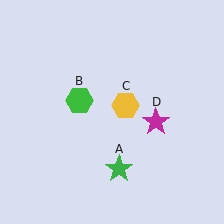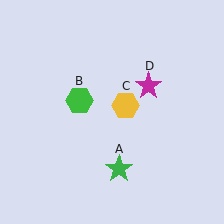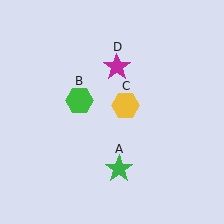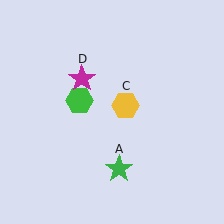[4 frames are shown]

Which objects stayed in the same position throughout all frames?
Green star (object A) and green hexagon (object B) and yellow hexagon (object C) remained stationary.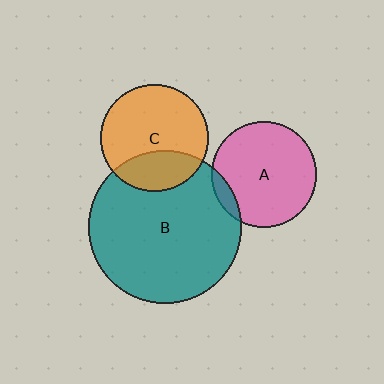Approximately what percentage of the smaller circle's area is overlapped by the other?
Approximately 10%.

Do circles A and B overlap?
Yes.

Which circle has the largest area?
Circle B (teal).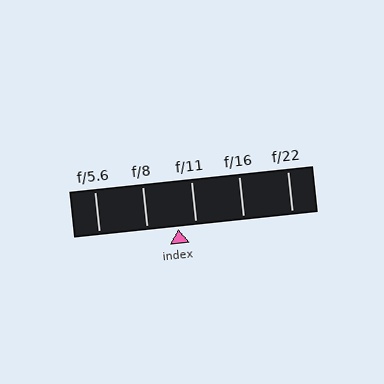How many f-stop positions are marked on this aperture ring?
There are 5 f-stop positions marked.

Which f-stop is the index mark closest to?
The index mark is closest to f/11.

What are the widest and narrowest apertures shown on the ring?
The widest aperture shown is f/5.6 and the narrowest is f/22.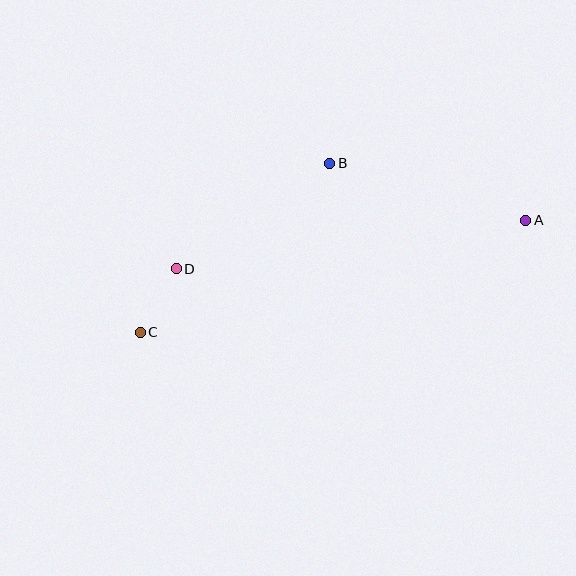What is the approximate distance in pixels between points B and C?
The distance between B and C is approximately 254 pixels.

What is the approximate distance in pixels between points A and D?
The distance between A and D is approximately 353 pixels.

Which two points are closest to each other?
Points C and D are closest to each other.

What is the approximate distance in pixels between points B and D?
The distance between B and D is approximately 186 pixels.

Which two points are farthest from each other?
Points A and C are farthest from each other.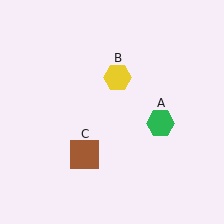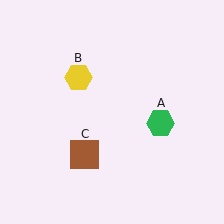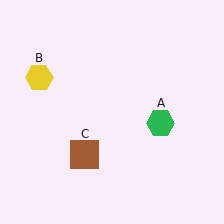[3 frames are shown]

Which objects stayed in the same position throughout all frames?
Green hexagon (object A) and brown square (object C) remained stationary.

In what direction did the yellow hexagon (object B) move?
The yellow hexagon (object B) moved left.